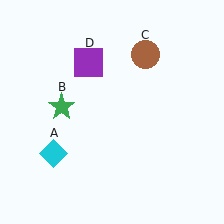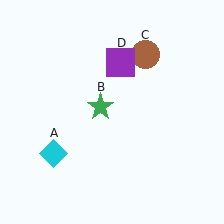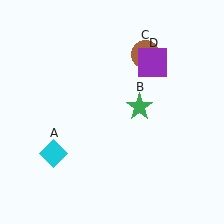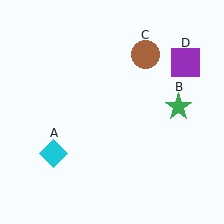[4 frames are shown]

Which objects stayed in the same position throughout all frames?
Cyan diamond (object A) and brown circle (object C) remained stationary.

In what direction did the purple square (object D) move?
The purple square (object D) moved right.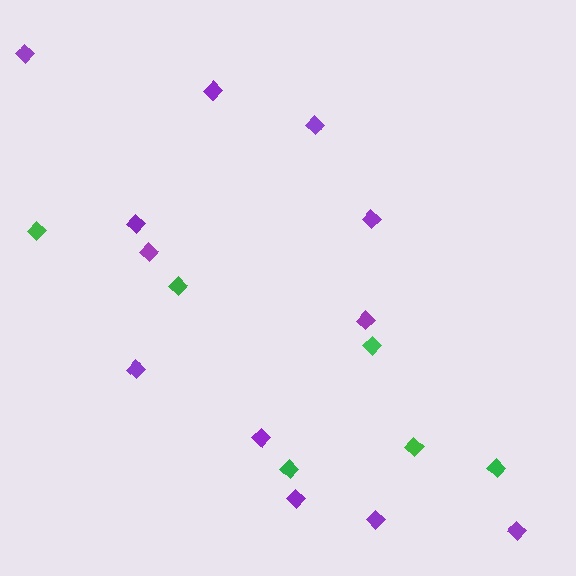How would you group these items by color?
There are 2 groups: one group of purple diamonds (12) and one group of green diamonds (6).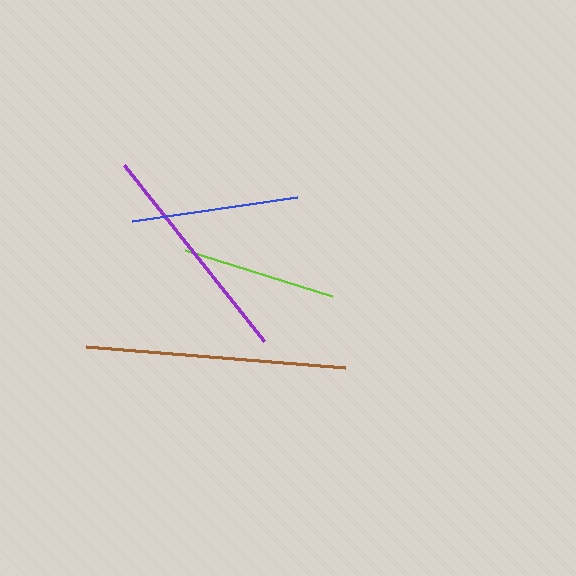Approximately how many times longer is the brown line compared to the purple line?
The brown line is approximately 1.2 times the length of the purple line.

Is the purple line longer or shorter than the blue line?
The purple line is longer than the blue line.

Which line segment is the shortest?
The lime line is the shortest at approximately 155 pixels.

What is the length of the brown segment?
The brown segment is approximately 260 pixels long.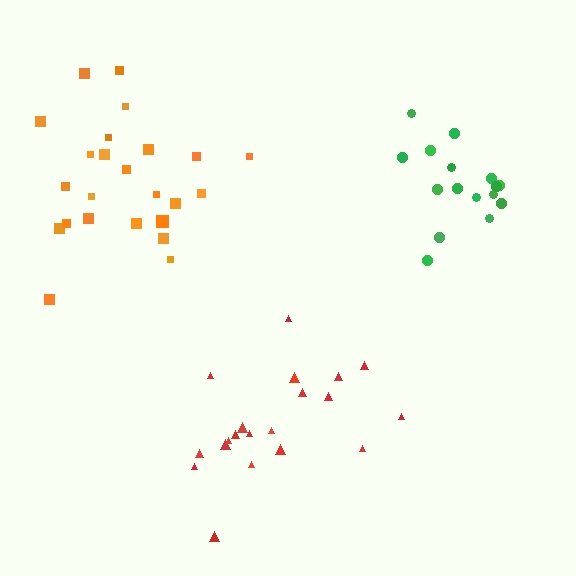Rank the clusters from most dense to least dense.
green, orange, red.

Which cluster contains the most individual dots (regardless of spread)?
Orange (24).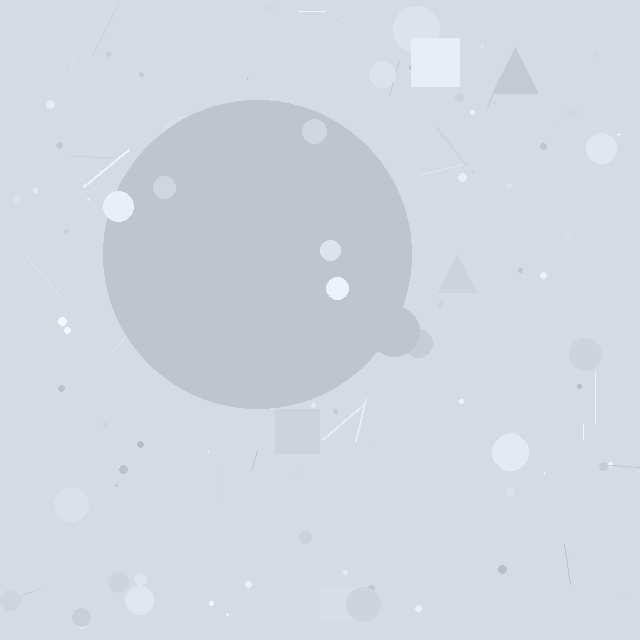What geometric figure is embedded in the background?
A circle is embedded in the background.